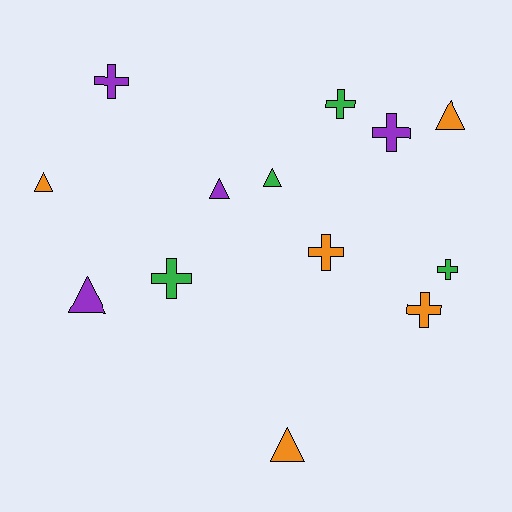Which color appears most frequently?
Orange, with 5 objects.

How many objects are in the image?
There are 13 objects.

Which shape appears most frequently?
Cross, with 7 objects.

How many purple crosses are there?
There are 2 purple crosses.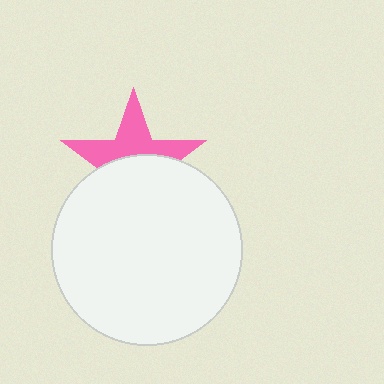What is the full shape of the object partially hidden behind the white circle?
The partially hidden object is a pink star.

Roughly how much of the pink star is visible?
About half of it is visible (roughly 47%).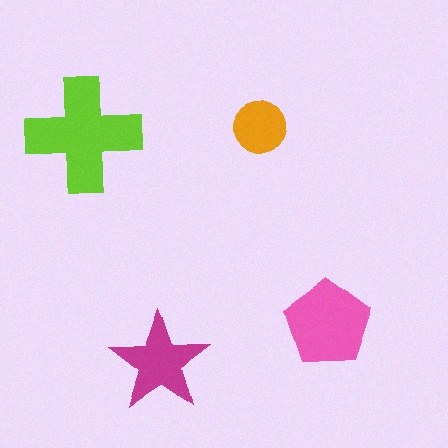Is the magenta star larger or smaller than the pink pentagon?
Smaller.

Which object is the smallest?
The orange circle.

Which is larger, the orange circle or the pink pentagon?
The pink pentagon.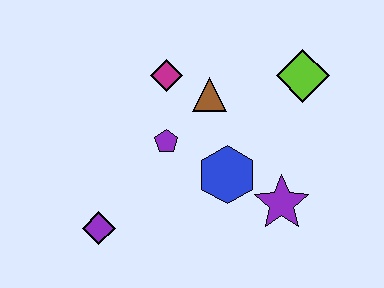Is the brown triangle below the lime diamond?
Yes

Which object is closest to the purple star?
The blue hexagon is closest to the purple star.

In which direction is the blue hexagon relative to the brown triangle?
The blue hexagon is below the brown triangle.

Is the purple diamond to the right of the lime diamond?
No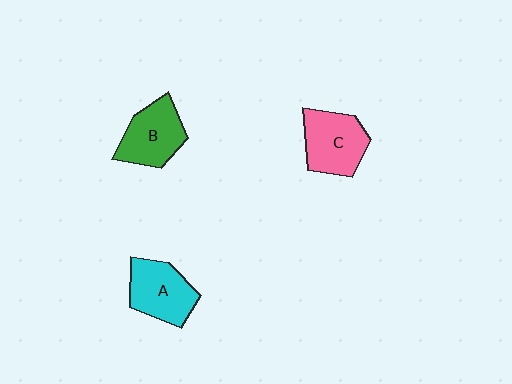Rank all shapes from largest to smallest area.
From largest to smallest: C (pink), A (cyan), B (green).